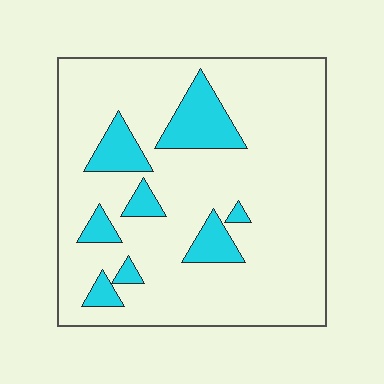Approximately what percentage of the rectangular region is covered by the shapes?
Approximately 15%.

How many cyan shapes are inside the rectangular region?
8.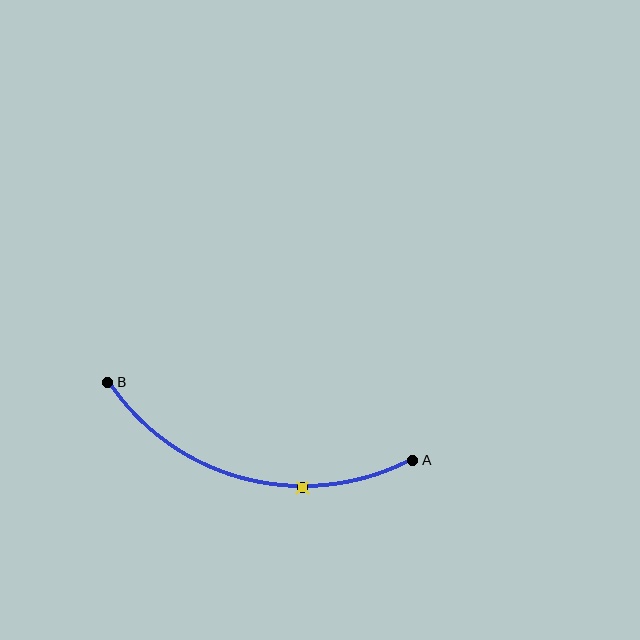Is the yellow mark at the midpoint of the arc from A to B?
No. The yellow mark lies on the arc but is closer to endpoint A. The arc midpoint would be at the point on the curve equidistant along the arc from both A and B.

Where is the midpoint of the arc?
The arc midpoint is the point on the curve farthest from the straight line joining A and B. It sits below that line.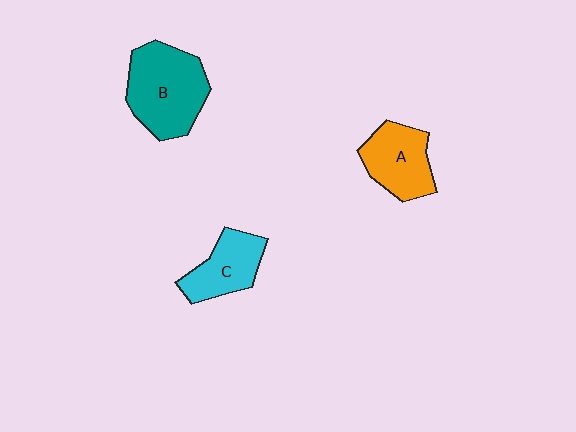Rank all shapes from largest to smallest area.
From largest to smallest: B (teal), A (orange), C (cyan).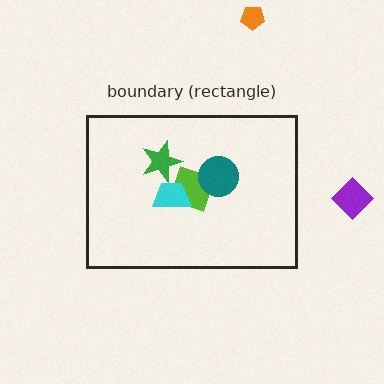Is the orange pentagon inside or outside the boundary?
Outside.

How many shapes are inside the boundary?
4 inside, 2 outside.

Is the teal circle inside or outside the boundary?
Inside.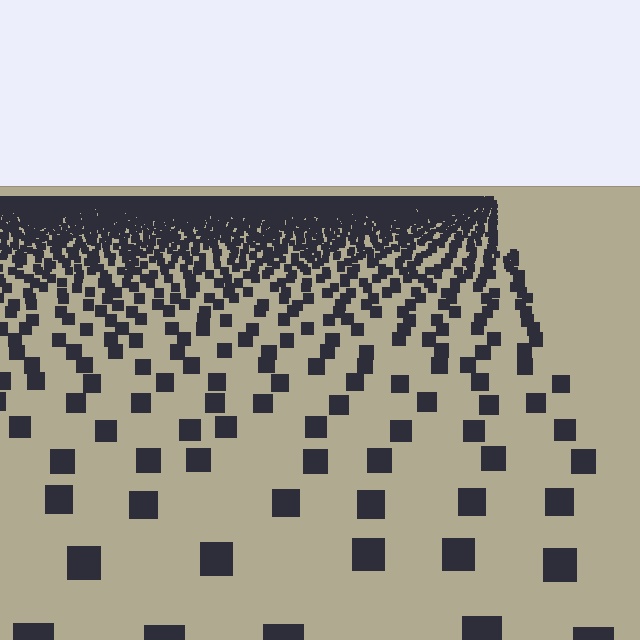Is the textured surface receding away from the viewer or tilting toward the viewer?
The surface is receding away from the viewer. Texture elements get smaller and denser toward the top.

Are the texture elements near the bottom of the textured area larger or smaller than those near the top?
Larger. Near the bottom, elements are closer to the viewer and appear at a bigger on-screen size.